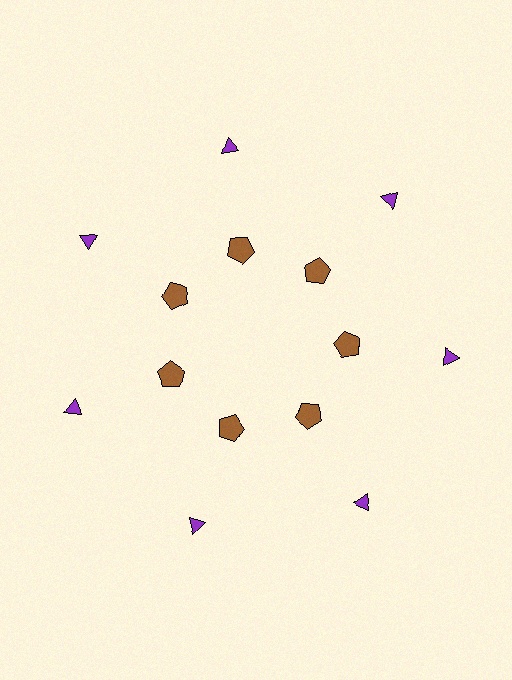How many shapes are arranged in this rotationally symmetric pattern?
There are 14 shapes, arranged in 7 groups of 2.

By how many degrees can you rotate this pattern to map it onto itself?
The pattern maps onto itself every 51 degrees of rotation.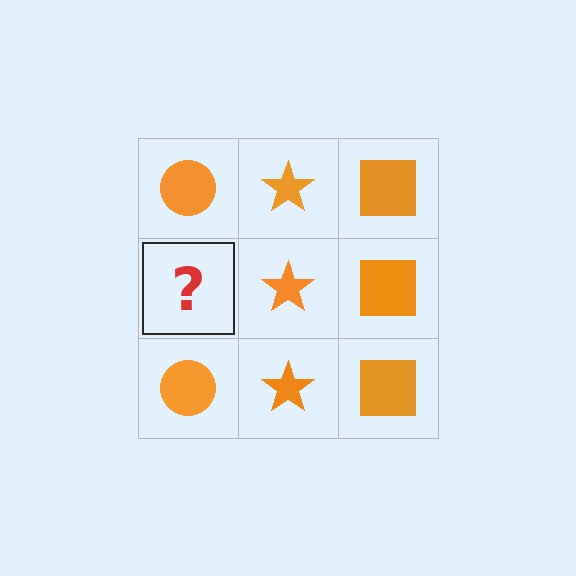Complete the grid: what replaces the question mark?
The question mark should be replaced with an orange circle.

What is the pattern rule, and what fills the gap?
The rule is that each column has a consistent shape. The gap should be filled with an orange circle.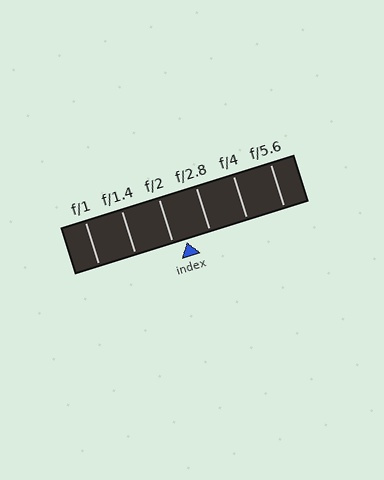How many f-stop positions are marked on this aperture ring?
There are 6 f-stop positions marked.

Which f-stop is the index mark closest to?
The index mark is closest to f/2.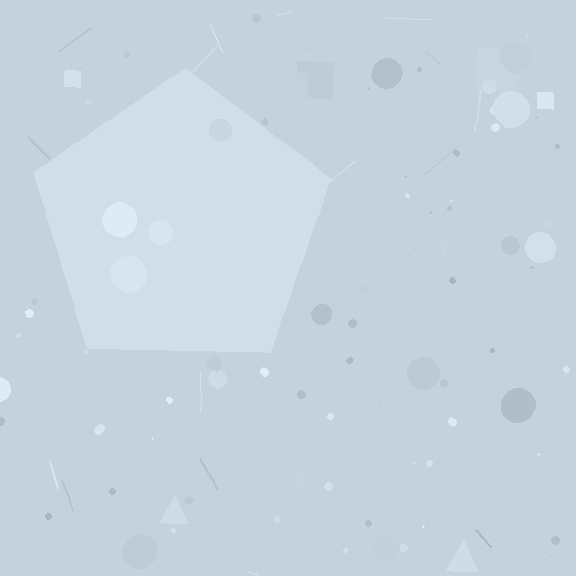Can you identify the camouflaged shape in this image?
The camouflaged shape is a pentagon.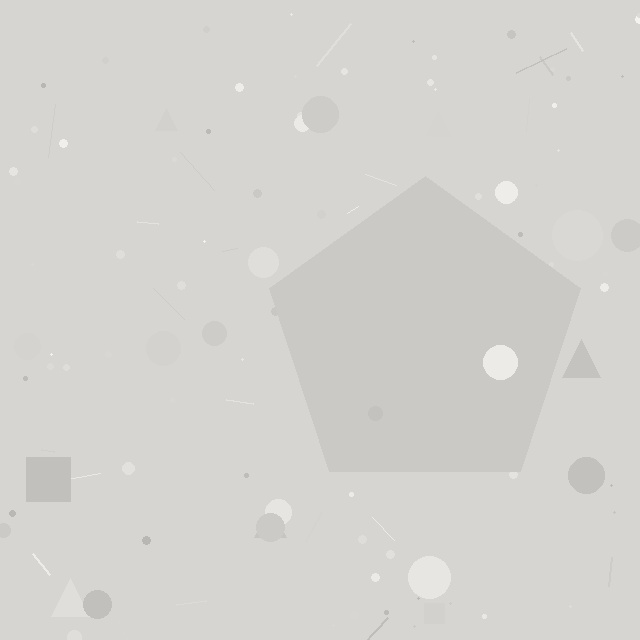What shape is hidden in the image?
A pentagon is hidden in the image.